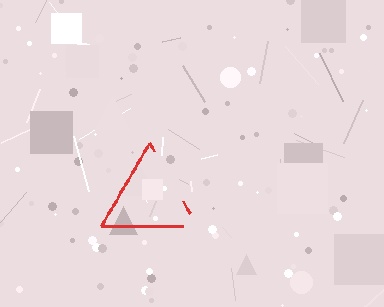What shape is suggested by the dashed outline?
The dashed outline suggests a triangle.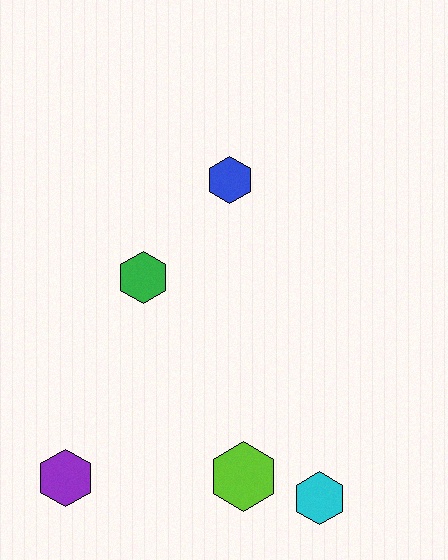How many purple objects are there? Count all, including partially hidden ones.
There is 1 purple object.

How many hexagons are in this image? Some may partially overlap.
There are 5 hexagons.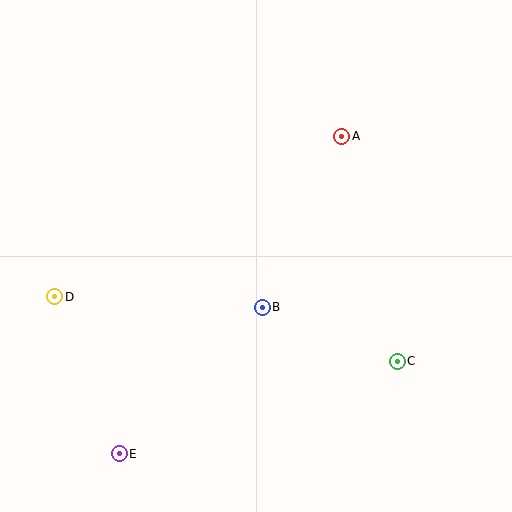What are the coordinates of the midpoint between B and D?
The midpoint between B and D is at (159, 302).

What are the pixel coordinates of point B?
Point B is at (262, 307).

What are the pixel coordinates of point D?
Point D is at (55, 297).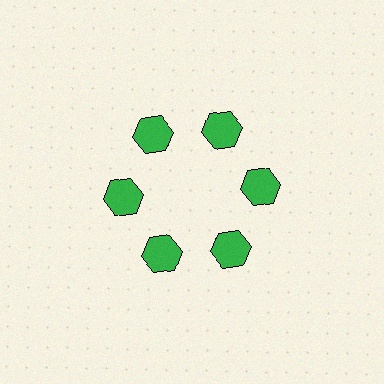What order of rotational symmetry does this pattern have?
This pattern has 6-fold rotational symmetry.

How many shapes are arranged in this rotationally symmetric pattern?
There are 6 shapes, arranged in 6 groups of 1.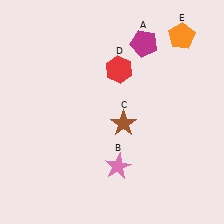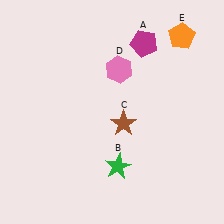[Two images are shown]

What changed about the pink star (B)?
In Image 1, B is pink. In Image 2, it changed to green.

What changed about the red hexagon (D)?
In Image 1, D is red. In Image 2, it changed to pink.